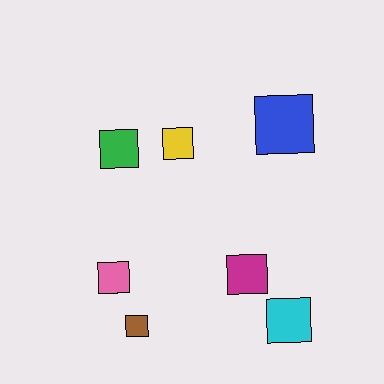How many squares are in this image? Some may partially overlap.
There are 7 squares.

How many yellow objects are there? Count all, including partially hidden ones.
There is 1 yellow object.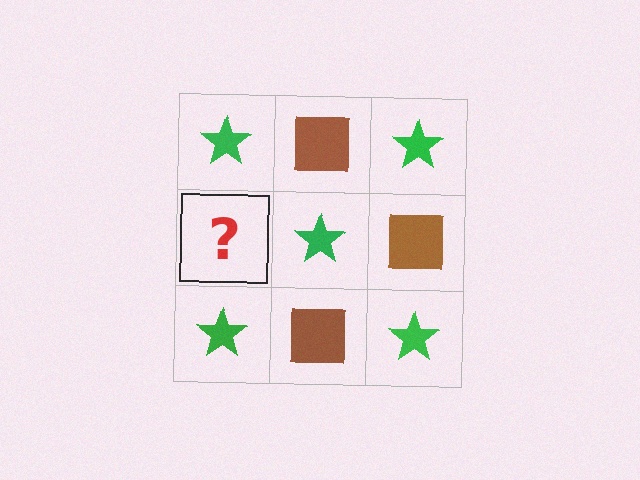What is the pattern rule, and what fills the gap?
The rule is that it alternates green star and brown square in a checkerboard pattern. The gap should be filled with a brown square.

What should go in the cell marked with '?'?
The missing cell should contain a brown square.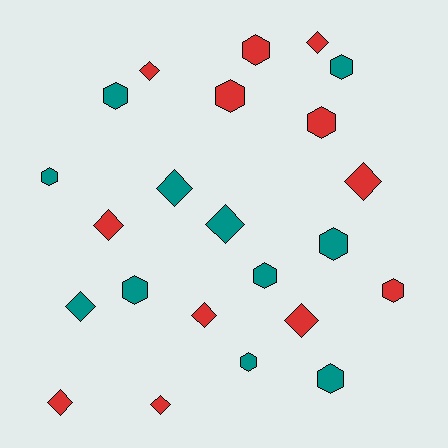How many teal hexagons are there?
There are 8 teal hexagons.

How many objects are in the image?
There are 23 objects.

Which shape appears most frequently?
Hexagon, with 12 objects.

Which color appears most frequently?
Red, with 12 objects.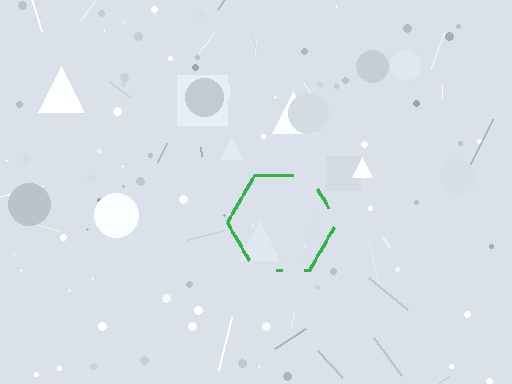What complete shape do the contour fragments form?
The contour fragments form a hexagon.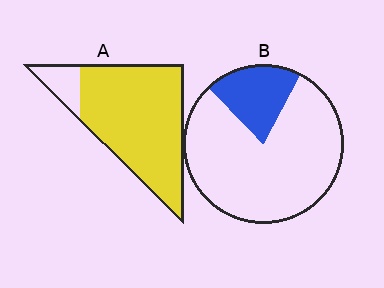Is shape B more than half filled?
No.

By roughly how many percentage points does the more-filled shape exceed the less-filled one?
By roughly 65 percentage points (A over B).